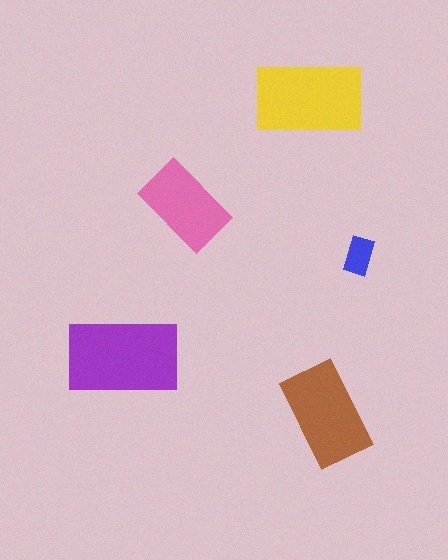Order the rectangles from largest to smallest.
the purple one, the yellow one, the brown one, the pink one, the blue one.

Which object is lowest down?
The brown rectangle is bottommost.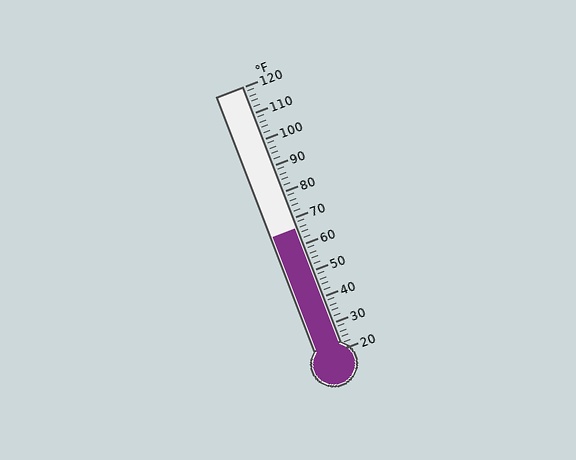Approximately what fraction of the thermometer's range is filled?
The thermometer is filled to approximately 45% of its range.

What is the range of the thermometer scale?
The thermometer scale ranges from 20°F to 120°F.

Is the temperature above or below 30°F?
The temperature is above 30°F.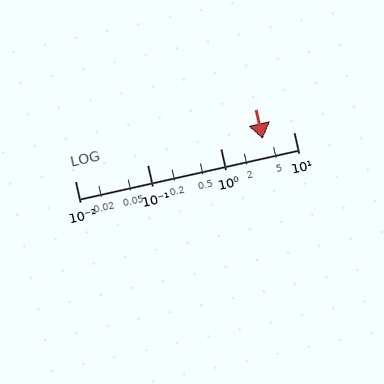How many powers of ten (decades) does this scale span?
The scale spans 3 decades, from 0.01 to 10.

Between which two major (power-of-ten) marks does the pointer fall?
The pointer is between 1 and 10.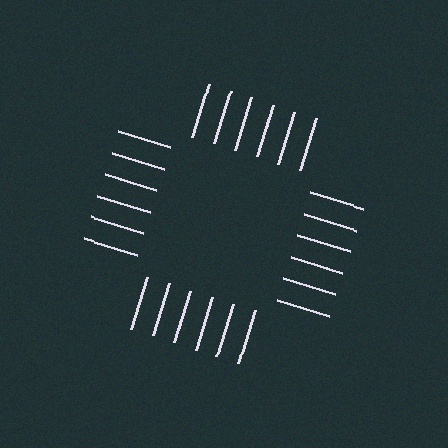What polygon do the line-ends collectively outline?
An illusory square — the line segments terminate on its edges but no continuous stroke is drawn.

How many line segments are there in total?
24 — 6 along each of the 4 edges.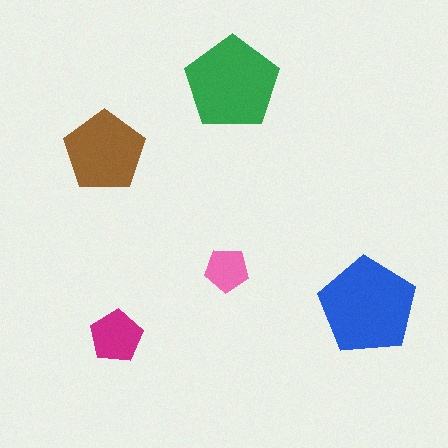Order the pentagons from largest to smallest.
the blue one, the green one, the brown one, the magenta one, the pink one.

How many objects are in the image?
There are 5 objects in the image.